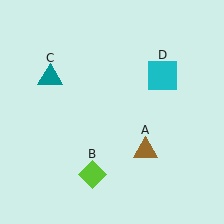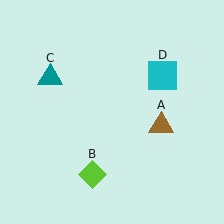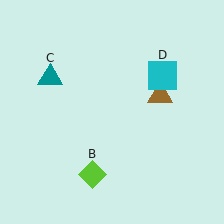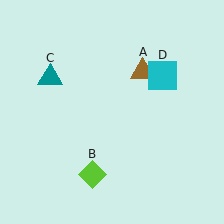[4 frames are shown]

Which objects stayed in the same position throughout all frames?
Lime diamond (object B) and teal triangle (object C) and cyan square (object D) remained stationary.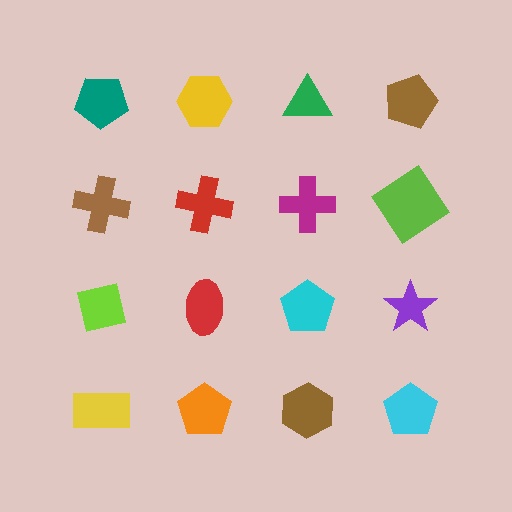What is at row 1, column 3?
A green triangle.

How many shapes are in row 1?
4 shapes.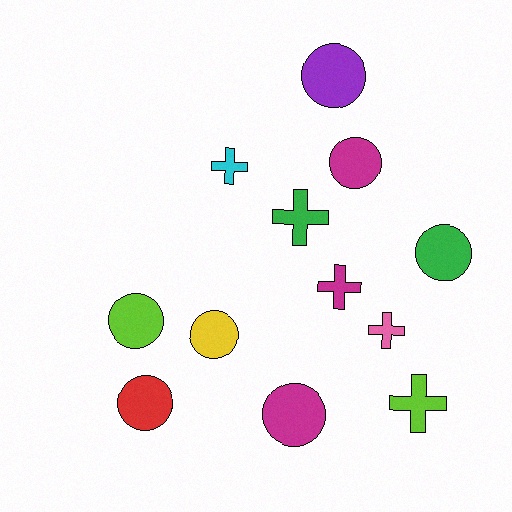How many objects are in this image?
There are 12 objects.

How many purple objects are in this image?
There is 1 purple object.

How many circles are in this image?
There are 7 circles.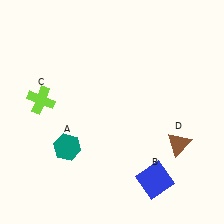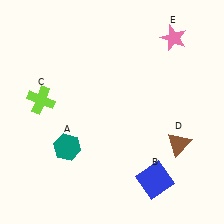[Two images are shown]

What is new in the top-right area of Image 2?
A pink star (E) was added in the top-right area of Image 2.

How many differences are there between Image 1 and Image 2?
There is 1 difference between the two images.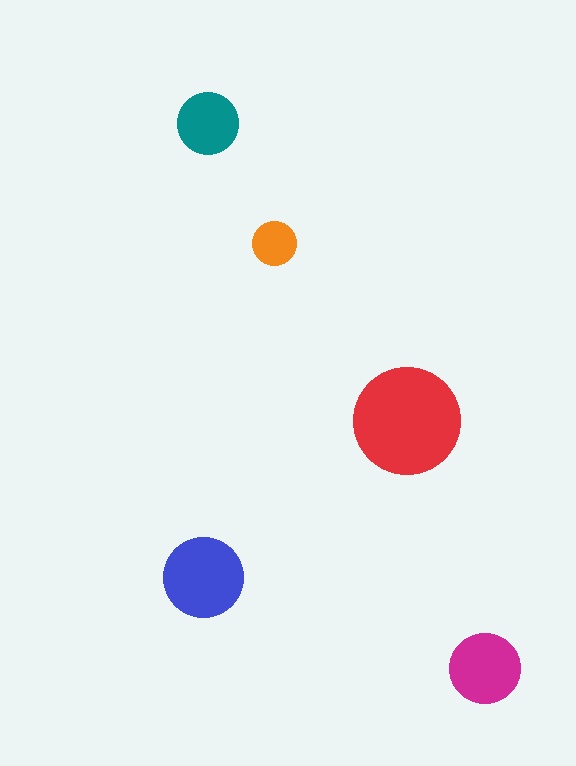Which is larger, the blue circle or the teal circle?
The blue one.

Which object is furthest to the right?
The magenta circle is rightmost.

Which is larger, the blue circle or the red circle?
The red one.